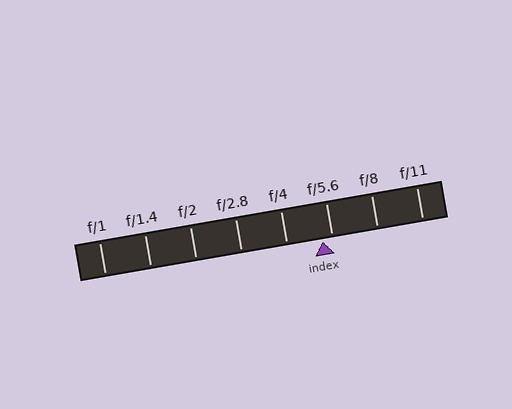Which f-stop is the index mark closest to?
The index mark is closest to f/5.6.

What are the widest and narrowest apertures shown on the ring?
The widest aperture shown is f/1 and the narrowest is f/11.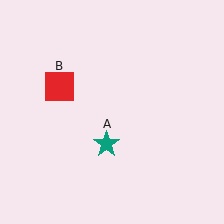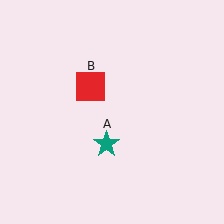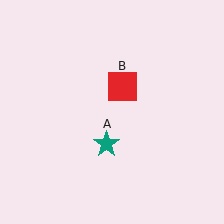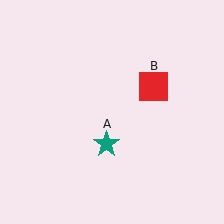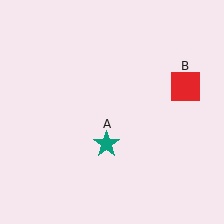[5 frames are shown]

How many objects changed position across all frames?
1 object changed position: red square (object B).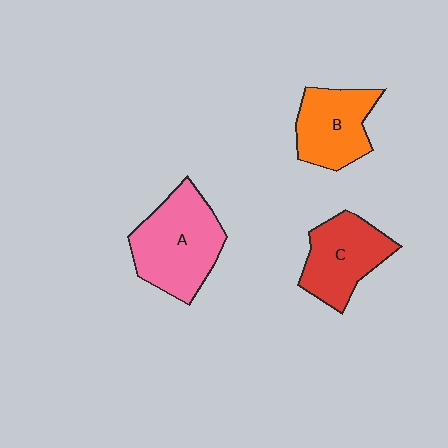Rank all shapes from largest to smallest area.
From largest to smallest: A (pink), C (red), B (orange).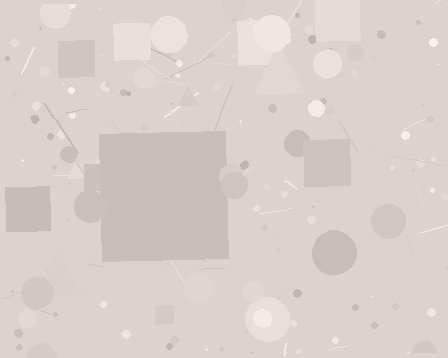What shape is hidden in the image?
A square is hidden in the image.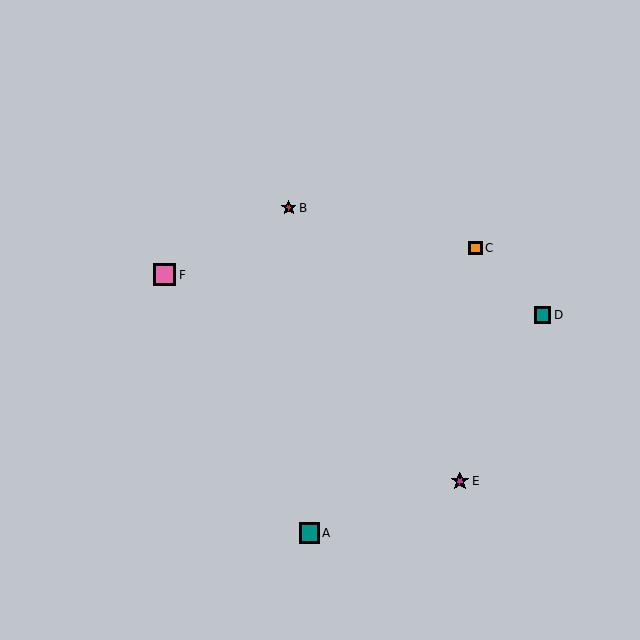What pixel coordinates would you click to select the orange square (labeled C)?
Click at (475, 248) to select the orange square C.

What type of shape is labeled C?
Shape C is an orange square.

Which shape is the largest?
The pink square (labeled F) is the largest.